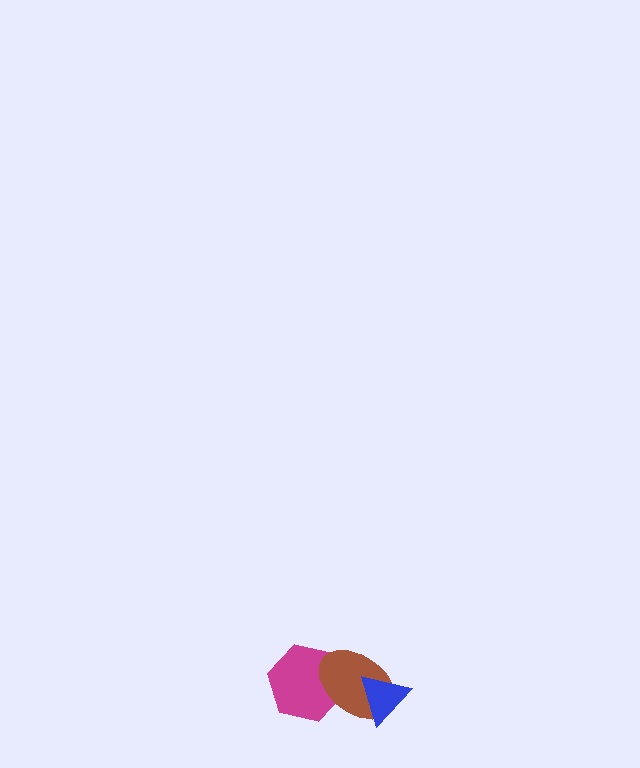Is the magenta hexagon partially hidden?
Yes, it is partially covered by another shape.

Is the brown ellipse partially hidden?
Yes, it is partially covered by another shape.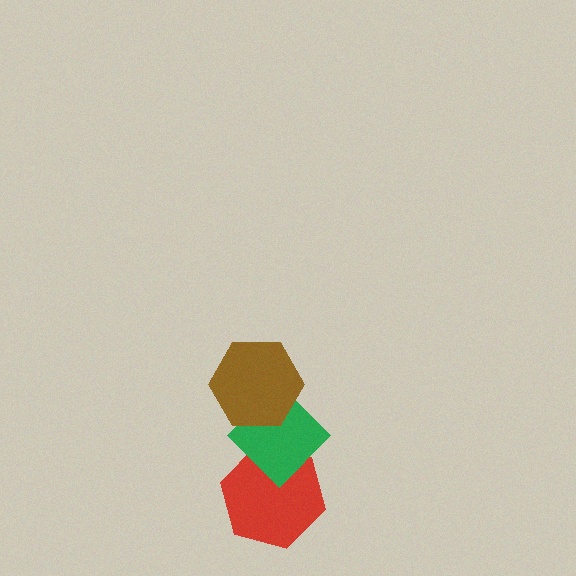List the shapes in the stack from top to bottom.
From top to bottom: the brown hexagon, the green diamond, the red hexagon.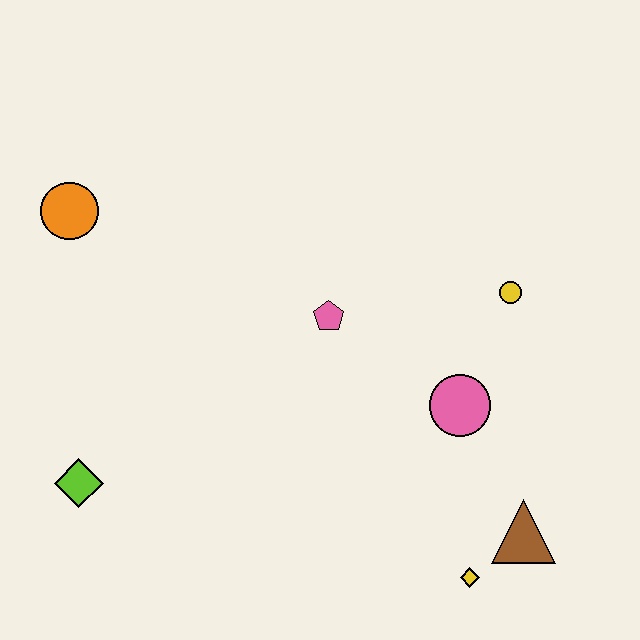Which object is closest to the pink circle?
The yellow circle is closest to the pink circle.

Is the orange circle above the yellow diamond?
Yes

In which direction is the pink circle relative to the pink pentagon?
The pink circle is to the right of the pink pentagon.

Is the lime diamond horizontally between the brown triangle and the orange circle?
Yes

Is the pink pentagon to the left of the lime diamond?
No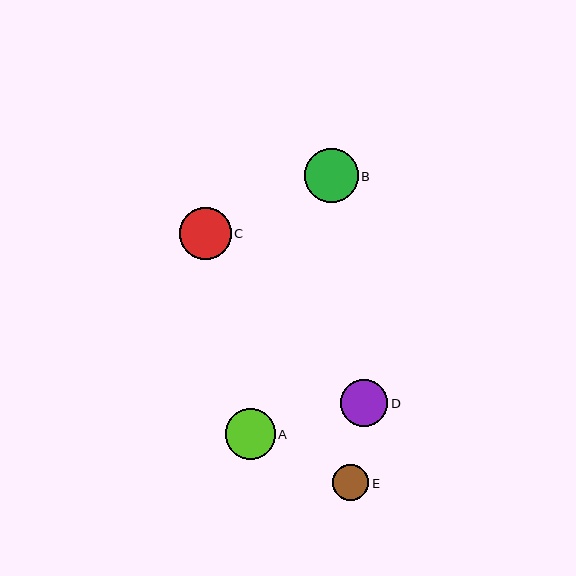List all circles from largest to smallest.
From largest to smallest: B, C, A, D, E.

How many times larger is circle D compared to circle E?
Circle D is approximately 1.3 times the size of circle E.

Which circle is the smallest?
Circle E is the smallest with a size of approximately 36 pixels.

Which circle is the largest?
Circle B is the largest with a size of approximately 54 pixels.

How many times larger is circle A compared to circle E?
Circle A is approximately 1.4 times the size of circle E.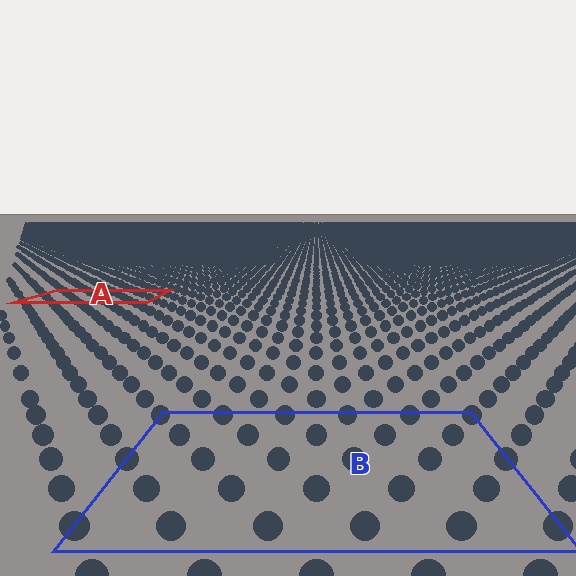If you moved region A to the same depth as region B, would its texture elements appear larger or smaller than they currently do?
They would appear larger. At a closer depth, the same texture elements are projected at a bigger on-screen size.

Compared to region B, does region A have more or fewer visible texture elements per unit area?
Region A has more texture elements per unit area — they are packed more densely because it is farther away.